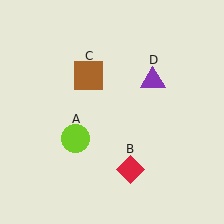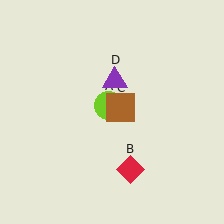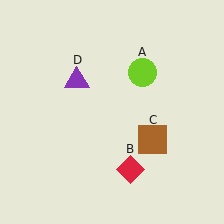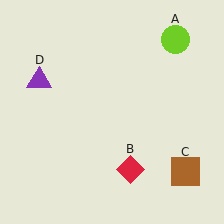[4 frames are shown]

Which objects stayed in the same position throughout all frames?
Red diamond (object B) remained stationary.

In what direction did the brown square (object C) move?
The brown square (object C) moved down and to the right.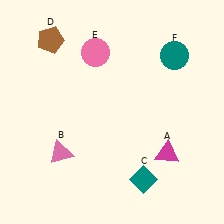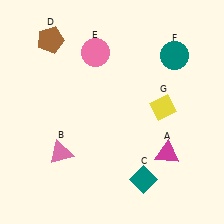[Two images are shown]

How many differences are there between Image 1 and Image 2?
There is 1 difference between the two images.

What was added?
A yellow diamond (G) was added in Image 2.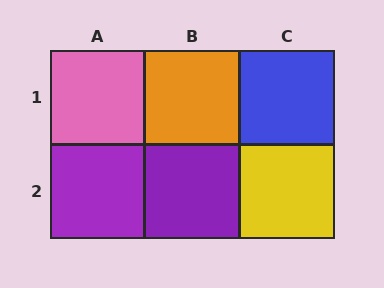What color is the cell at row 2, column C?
Yellow.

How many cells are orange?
1 cell is orange.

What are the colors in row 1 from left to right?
Pink, orange, blue.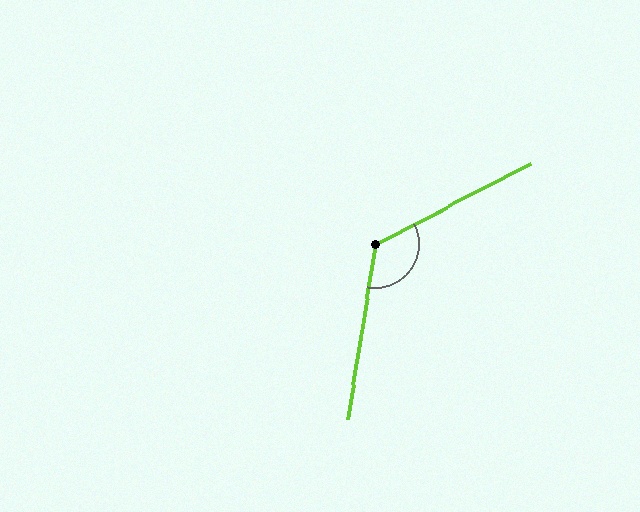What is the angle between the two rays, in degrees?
Approximately 126 degrees.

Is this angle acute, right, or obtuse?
It is obtuse.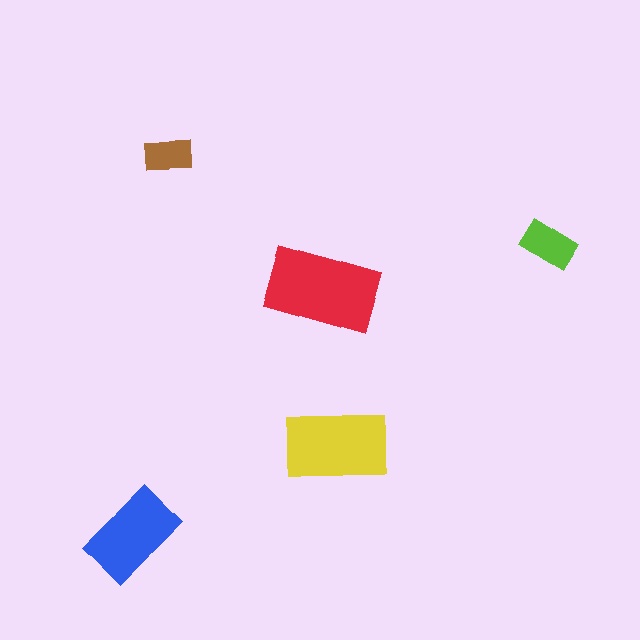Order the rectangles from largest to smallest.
the red one, the yellow one, the blue one, the lime one, the brown one.